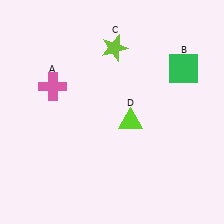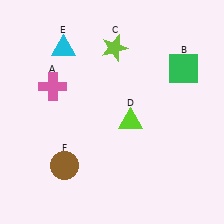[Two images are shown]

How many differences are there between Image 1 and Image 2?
There are 2 differences between the two images.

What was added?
A cyan triangle (E), a brown circle (F) were added in Image 2.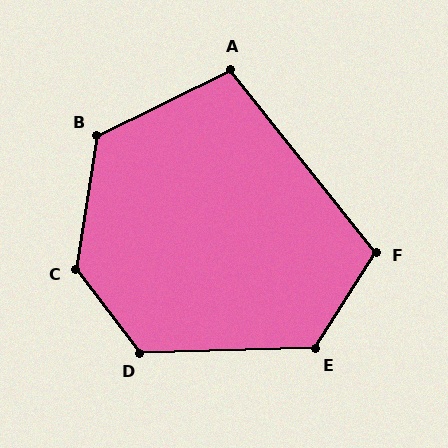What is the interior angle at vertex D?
Approximately 125 degrees (obtuse).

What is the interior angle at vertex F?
Approximately 109 degrees (obtuse).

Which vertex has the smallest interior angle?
A, at approximately 102 degrees.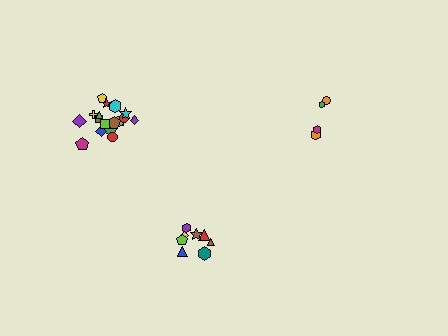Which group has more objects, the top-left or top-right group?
The top-left group.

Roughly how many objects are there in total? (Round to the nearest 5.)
Roughly 30 objects in total.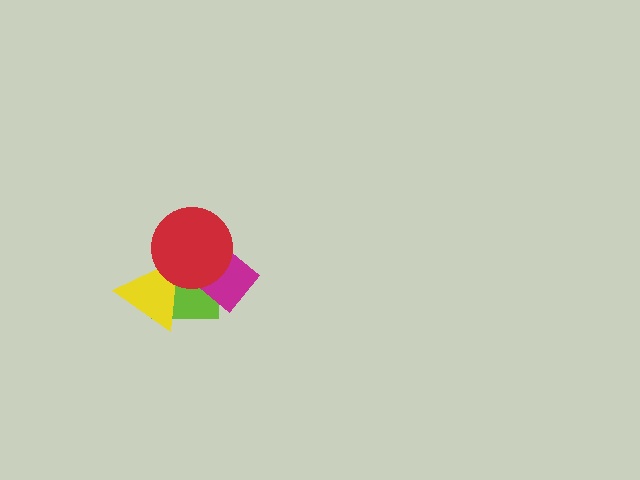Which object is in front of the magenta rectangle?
The red circle is in front of the magenta rectangle.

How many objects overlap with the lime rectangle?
3 objects overlap with the lime rectangle.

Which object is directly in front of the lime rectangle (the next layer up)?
The yellow triangle is directly in front of the lime rectangle.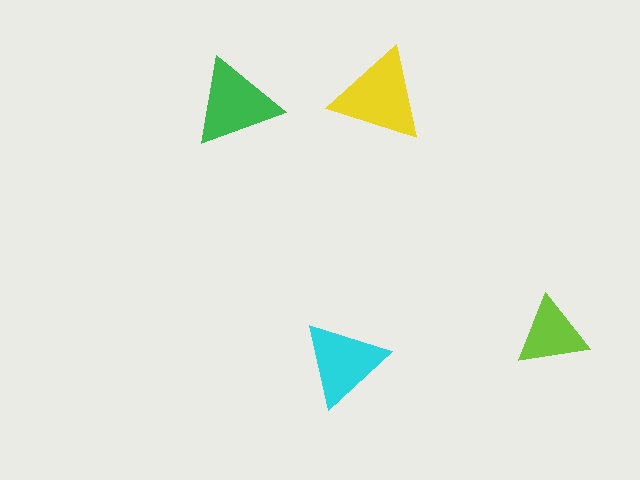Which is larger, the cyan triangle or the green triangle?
The green one.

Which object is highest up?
The yellow triangle is topmost.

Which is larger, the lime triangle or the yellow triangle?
The yellow one.